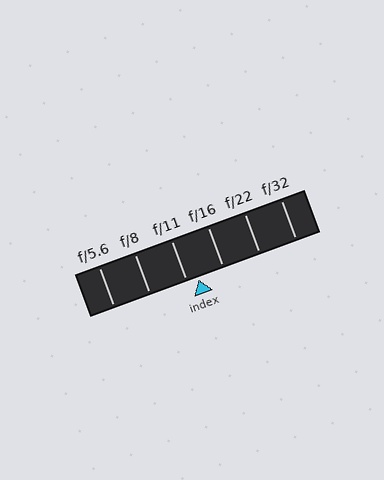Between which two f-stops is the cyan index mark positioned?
The index mark is between f/11 and f/16.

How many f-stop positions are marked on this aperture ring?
There are 6 f-stop positions marked.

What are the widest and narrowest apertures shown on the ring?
The widest aperture shown is f/5.6 and the narrowest is f/32.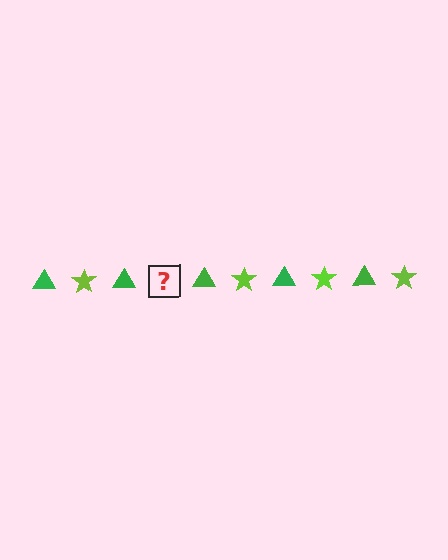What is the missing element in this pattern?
The missing element is a lime star.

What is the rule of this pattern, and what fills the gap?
The rule is that the pattern alternates between green triangle and lime star. The gap should be filled with a lime star.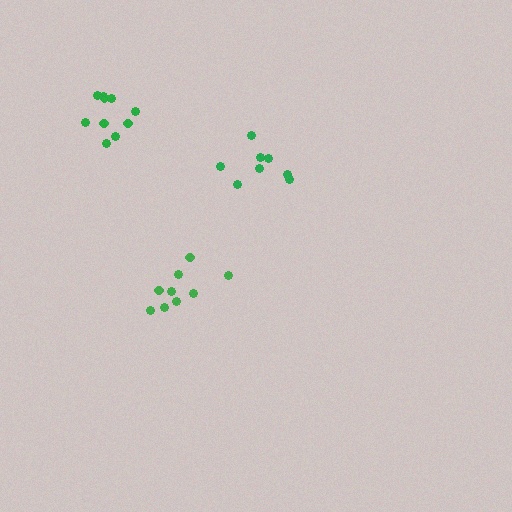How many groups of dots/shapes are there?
There are 3 groups.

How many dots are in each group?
Group 1: 9 dots, Group 2: 10 dots, Group 3: 8 dots (27 total).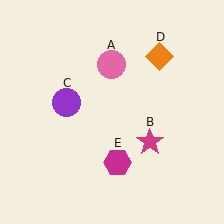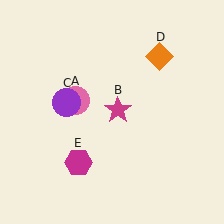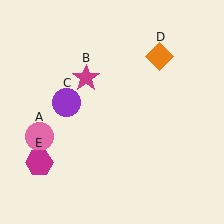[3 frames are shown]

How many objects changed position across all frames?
3 objects changed position: pink circle (object A), magenta star (object B), magenta hexagon (object E).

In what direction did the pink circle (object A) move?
The pink circle (object A) moved down and to the left.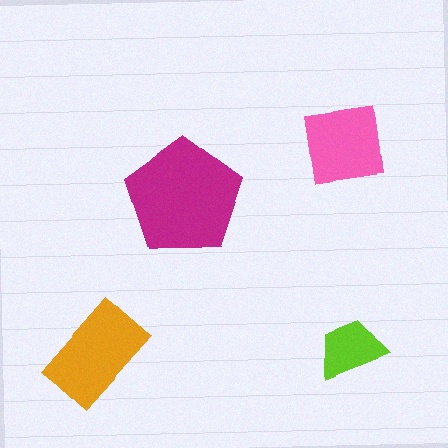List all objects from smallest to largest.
The lime trapezoid, the pink square, the orange rectangle, the magenta pentagon.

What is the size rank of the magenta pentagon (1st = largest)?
1st.